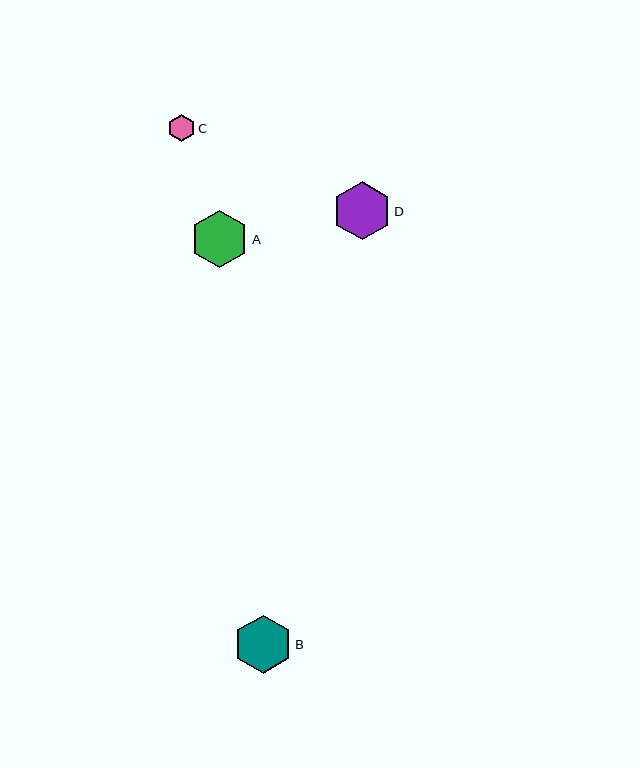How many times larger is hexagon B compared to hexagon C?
Hexagon B is approximately 2.1 times the size of hexagon C.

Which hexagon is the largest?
Hexagon D is the largest with a size of approximately 58 pixels.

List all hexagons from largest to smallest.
From largest to smallest: D, B, A, C.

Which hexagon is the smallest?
Hexagon C is the smallest with a size of approximately 27 pixels.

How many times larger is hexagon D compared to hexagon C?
Hexagon D is approximately 2.1 times the size of hexagon C.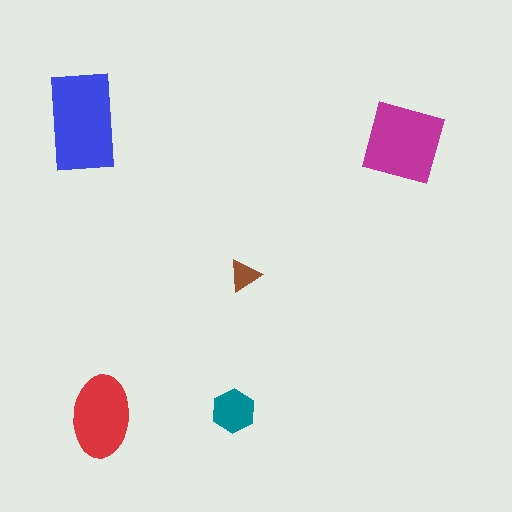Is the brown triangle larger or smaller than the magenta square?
Smaller.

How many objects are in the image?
There are 5 objects in the image.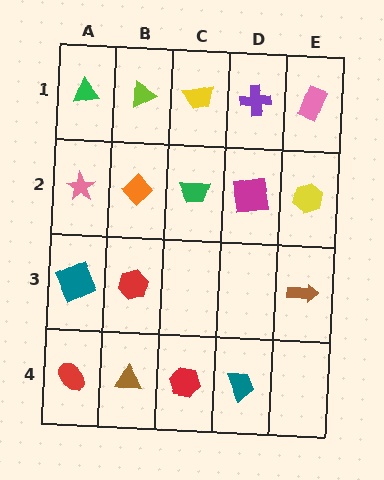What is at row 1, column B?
A lime triangle.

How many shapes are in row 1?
5 shapes.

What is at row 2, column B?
An orange diamond.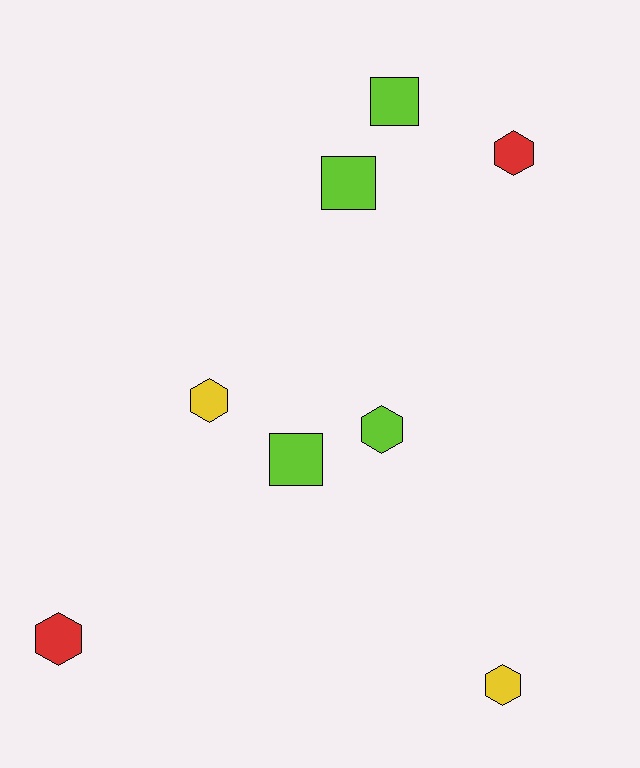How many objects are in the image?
There are 8 objects.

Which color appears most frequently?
Lime, with 4 objects.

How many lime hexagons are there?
There is 1 lime hexagon.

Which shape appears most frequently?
Hexagon, with 5 objects.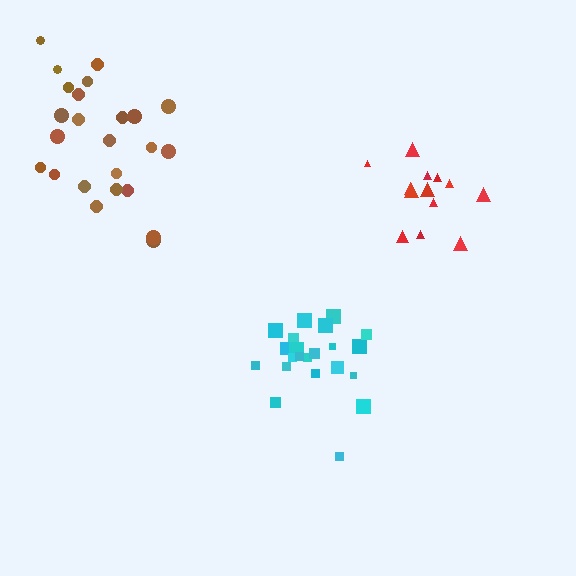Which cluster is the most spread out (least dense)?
Brown.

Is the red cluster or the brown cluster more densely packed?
Red.